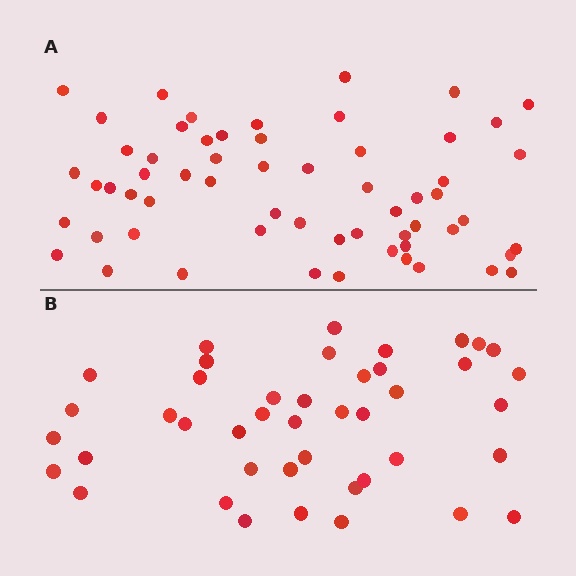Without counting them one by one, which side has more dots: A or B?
Region A (the top region) has more dots.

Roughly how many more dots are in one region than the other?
Region A has approximately 15 more dots than region B.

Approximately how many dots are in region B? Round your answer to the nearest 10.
About 40 dots. (The exact count is 43, which rounds to 40.)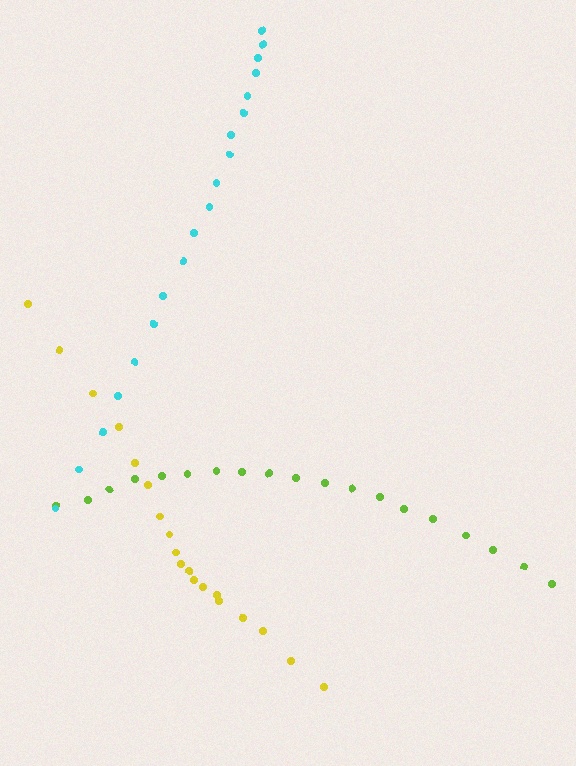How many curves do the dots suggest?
There are 3 distinct paths.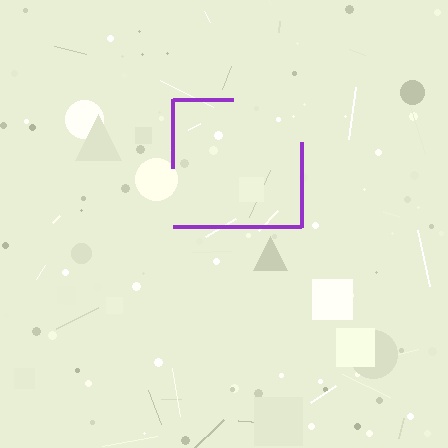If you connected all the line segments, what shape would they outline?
They would outline a square.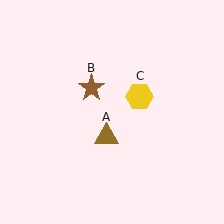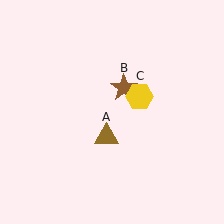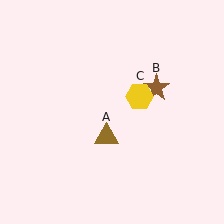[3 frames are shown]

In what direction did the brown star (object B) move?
The brown star (object B) moved right.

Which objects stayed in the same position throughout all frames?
Brown triangle (object A) and yellow hexagon (object C) remained stationary.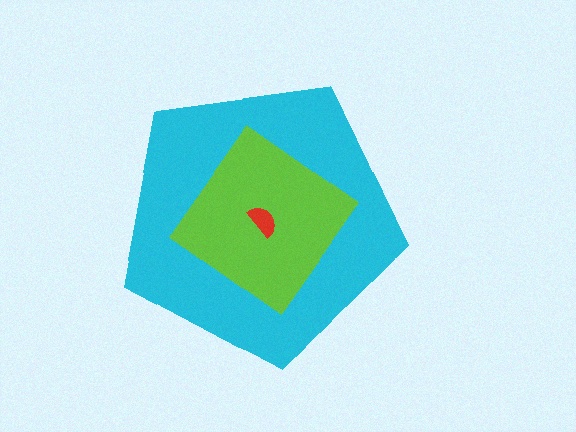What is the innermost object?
The red semicircle.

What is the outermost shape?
The cyan pentagon.